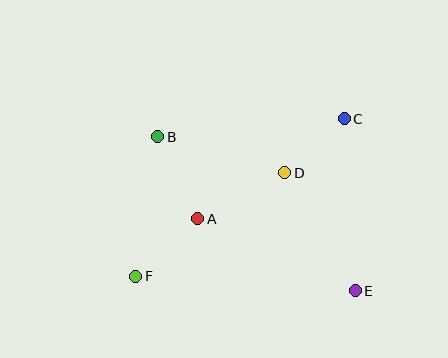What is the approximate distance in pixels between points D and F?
The distance between D and F is approximately 182 pixels.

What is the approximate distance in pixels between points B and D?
The distance between B and D is approximately 132 pixels.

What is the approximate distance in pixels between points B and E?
The distance between B and E is approximately 250 pixels.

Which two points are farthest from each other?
Points C and F are farthest from each other.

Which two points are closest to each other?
Points C and D are closest to each other.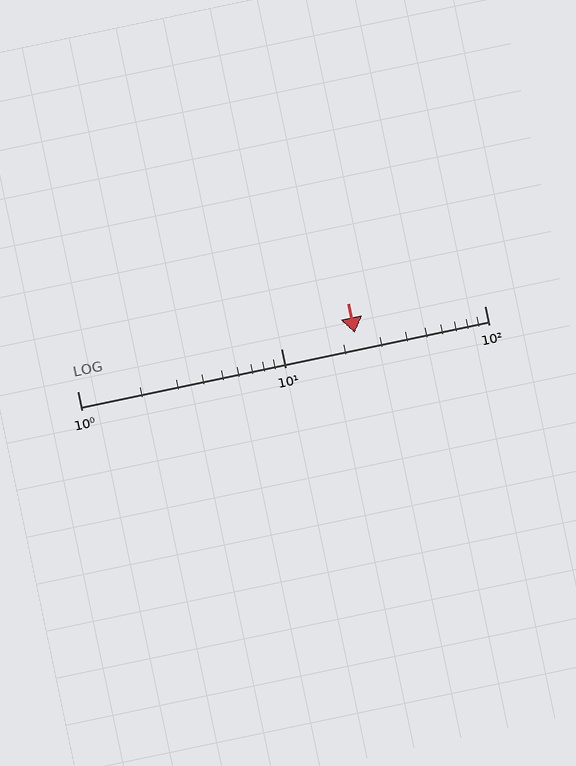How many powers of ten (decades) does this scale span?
The scale spans 2 decades, from 1 to 100.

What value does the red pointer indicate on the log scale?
The pointer indicates approximately 23.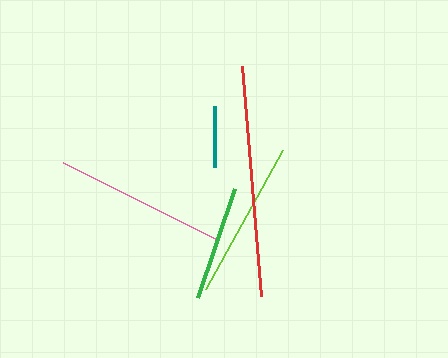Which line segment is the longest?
The red line is the longest at approximately 231 pixels.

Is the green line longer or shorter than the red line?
The red line is longer than the green line.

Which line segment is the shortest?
The teal line is the shortest at approximately 61 pixels.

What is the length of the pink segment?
The pink segment is approximately 172 pixels long.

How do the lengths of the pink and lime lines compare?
The pink and lime lines are approximately the same length.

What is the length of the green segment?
The green segment is approximately 114 pixels long.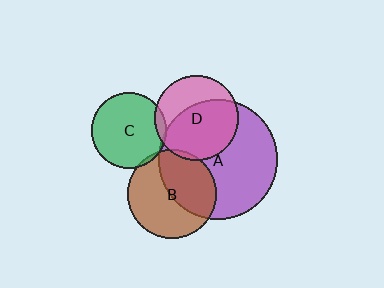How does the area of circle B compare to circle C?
Approximately 1.4 times.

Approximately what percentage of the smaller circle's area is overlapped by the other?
Approximately 5%.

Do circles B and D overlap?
Yes.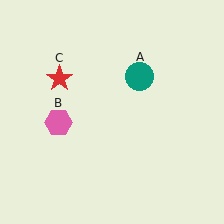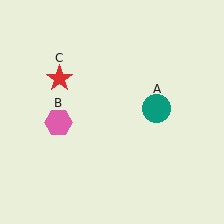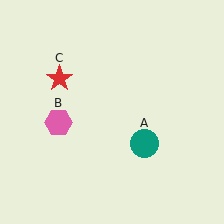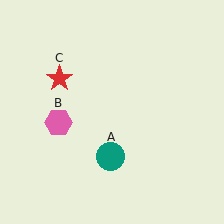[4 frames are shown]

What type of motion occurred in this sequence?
The teal circle (object A) rotated clockwise around the center of the scene.